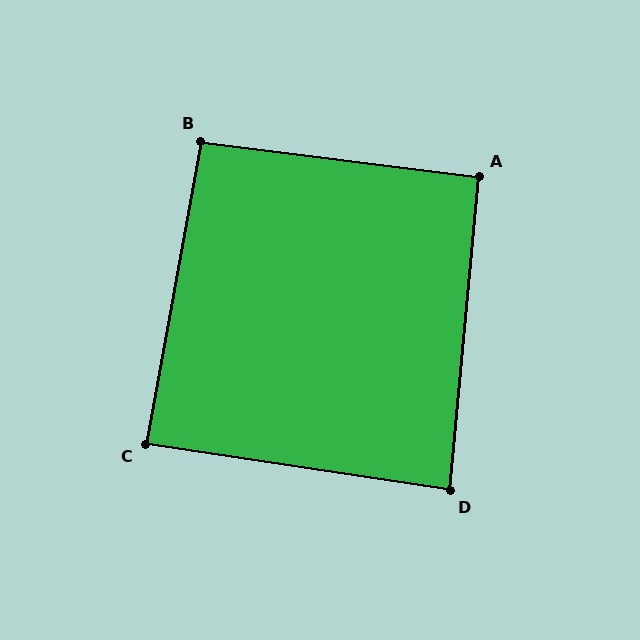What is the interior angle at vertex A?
Approximately 92 degrees (approximately right).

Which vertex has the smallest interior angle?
D, at approximately 87 degrees.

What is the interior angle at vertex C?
Approximately 88 degrees (approximately right).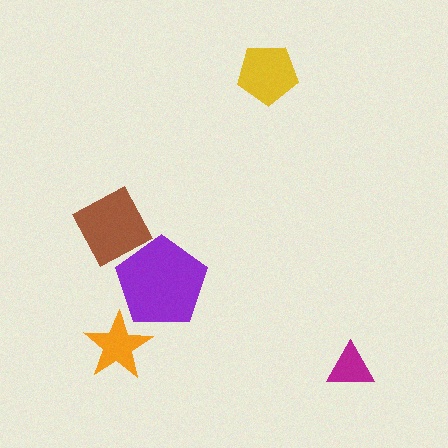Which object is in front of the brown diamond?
The purple pentagon is in front of the brown diamond.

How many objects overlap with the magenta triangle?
0 objects overlap with the magenta triangle.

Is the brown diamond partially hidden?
Yes, it is partially covered by another shape.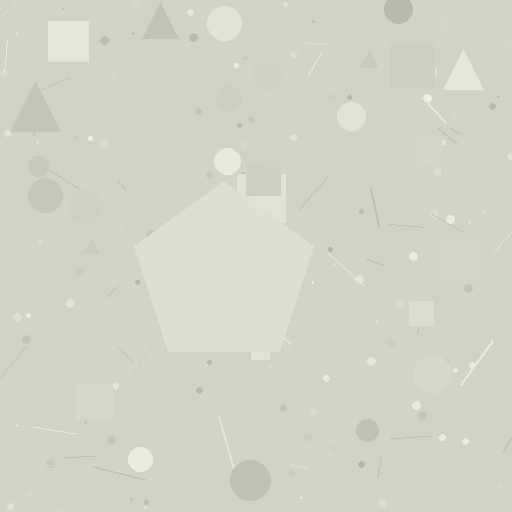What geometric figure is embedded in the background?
A pentagon is embedded in the background.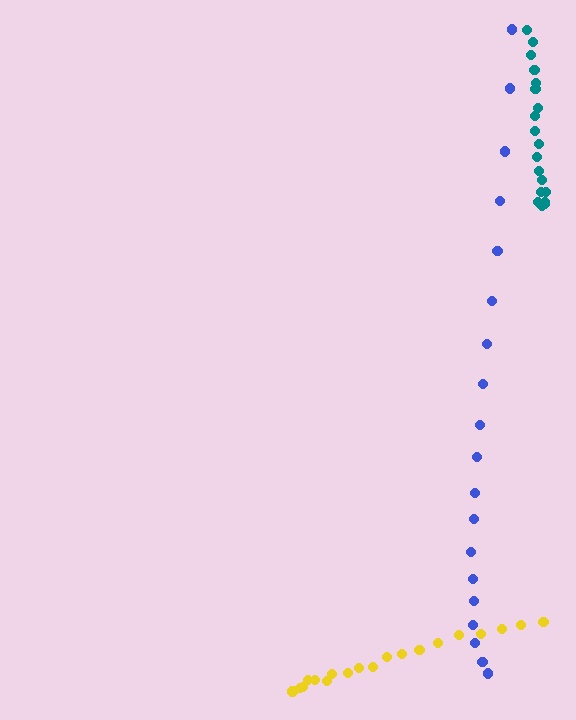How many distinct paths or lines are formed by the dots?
There are 3 distinct paths.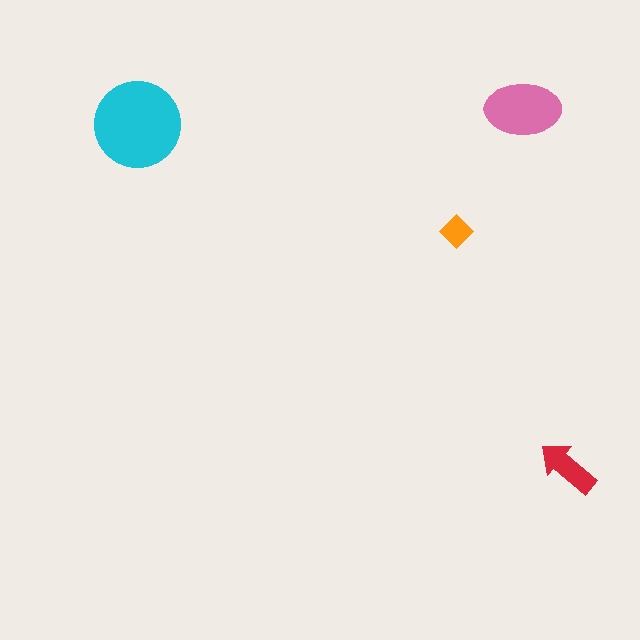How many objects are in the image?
There are 4 objects in the image.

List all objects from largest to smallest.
The cyan circle, the pink ellipse, the red arrow, the orange diamond.